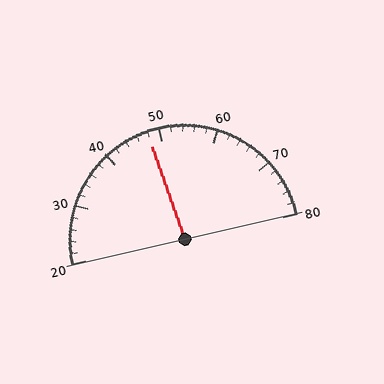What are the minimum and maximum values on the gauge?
The gauge ranges from 20 to 80.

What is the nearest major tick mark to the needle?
The nearest major tick mark is 50.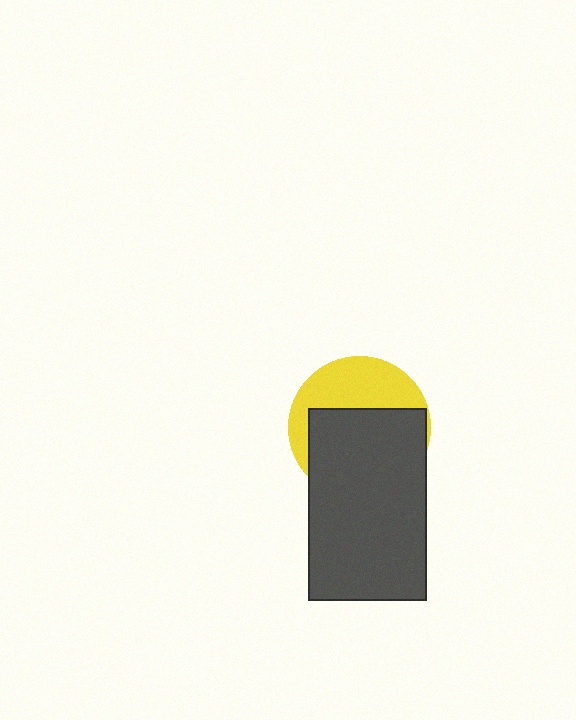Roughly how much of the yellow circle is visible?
A small part of it is visible (roughly 39%).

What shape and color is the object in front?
The object in front is a dark gray rectangle.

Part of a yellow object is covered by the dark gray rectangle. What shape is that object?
It is a circle.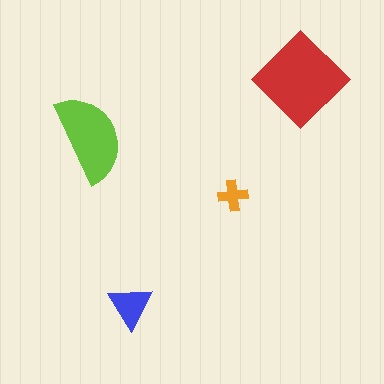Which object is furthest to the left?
The lime semicircle is leftmost.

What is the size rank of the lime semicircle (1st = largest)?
2nd.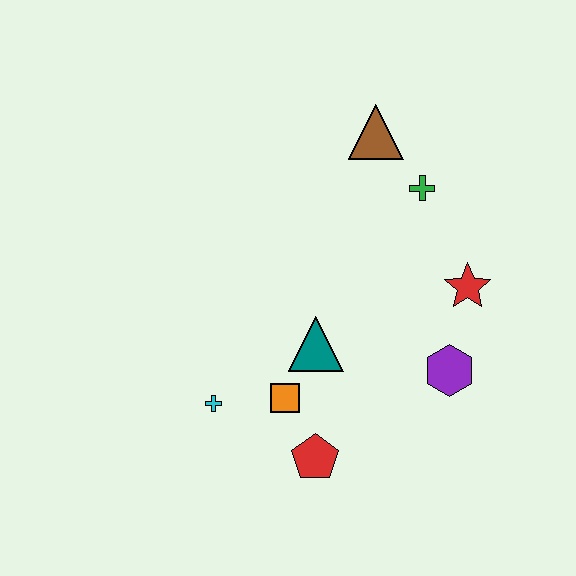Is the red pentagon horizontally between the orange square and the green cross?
Yes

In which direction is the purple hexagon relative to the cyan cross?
The purple hexagon is to the right of the cyan cross.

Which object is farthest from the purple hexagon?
The brown triangle is farthest from the purple hexagon.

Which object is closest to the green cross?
The brown triangle is closest to the green cross.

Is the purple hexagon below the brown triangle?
Yes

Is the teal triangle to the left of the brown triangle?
Yes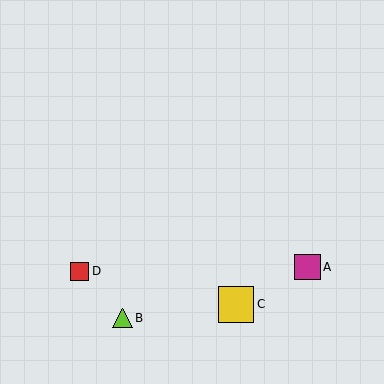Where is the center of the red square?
The center of the red square is at (80, 271).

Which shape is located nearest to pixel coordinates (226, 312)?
The yellow square (labeled C) at (236, 304) is nearest to that location.